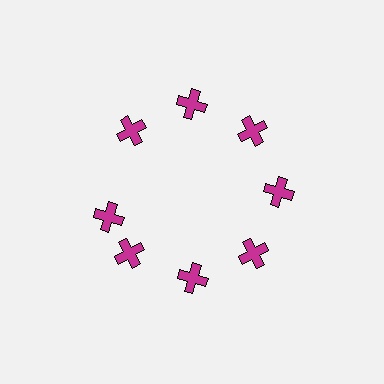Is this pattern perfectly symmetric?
No. The 8 magenta crosses are arranged in a ring, but one element near the 9 o'clock position is rotated out of alignment along the ring, breaking the 8-fold rotational symmetry.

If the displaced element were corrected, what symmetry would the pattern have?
It would have 8-fold rotational symmetry — the pattern would map onto itself every 45 degrees.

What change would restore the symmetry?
The symmetry would be restored by rotating it back into even spacing with its neighbors so that all 8 crosses sit at equal angles and equal distance from the center.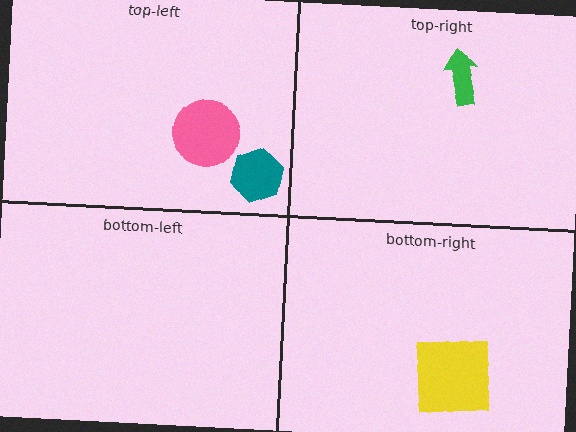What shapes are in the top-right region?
The green arrow.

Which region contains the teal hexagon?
The top-left region.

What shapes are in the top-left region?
The pink circle, the teal hexagon.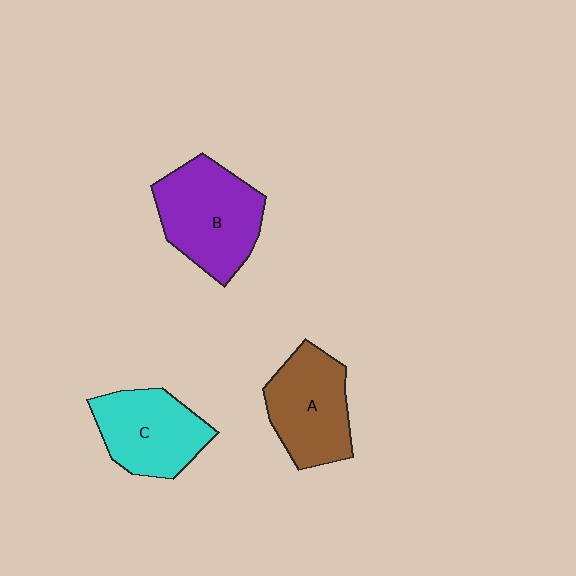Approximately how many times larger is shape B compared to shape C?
Approximately 1.2 times.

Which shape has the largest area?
Shape B (purple).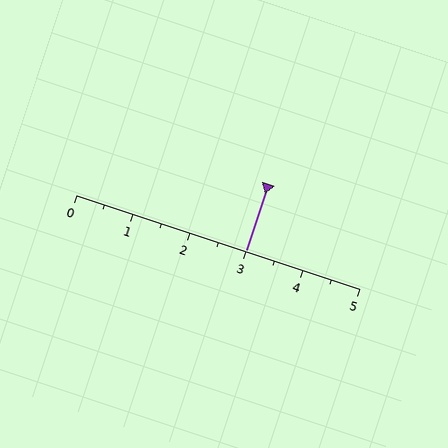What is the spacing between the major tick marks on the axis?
The major ticks are spaced 1 apart.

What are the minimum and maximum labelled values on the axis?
The axis runs from 0 to 5.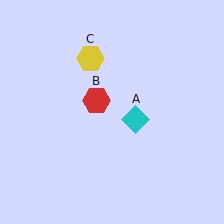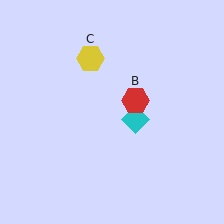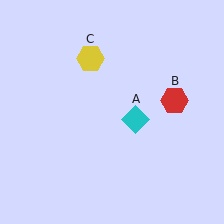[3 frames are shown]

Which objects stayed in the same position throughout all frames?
Cyan diamond (object A) and yellow hexagon (object C) remained stationary.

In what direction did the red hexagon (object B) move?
The red hexagon (object B) moved right.